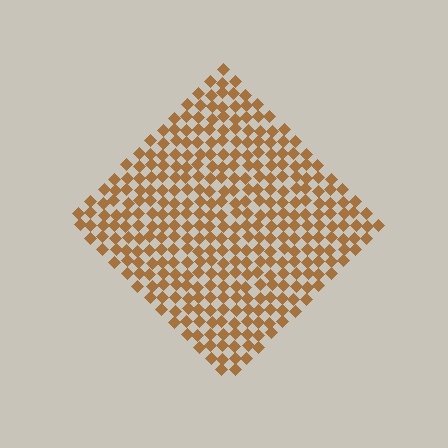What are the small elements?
The small elements are diamonds.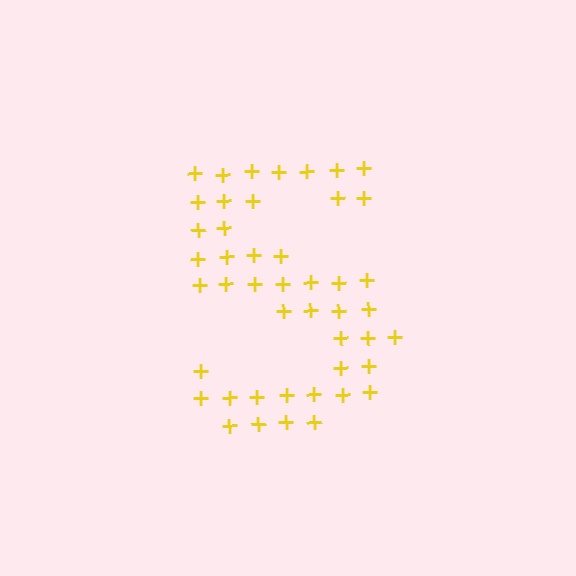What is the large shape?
The large shape is the letter S.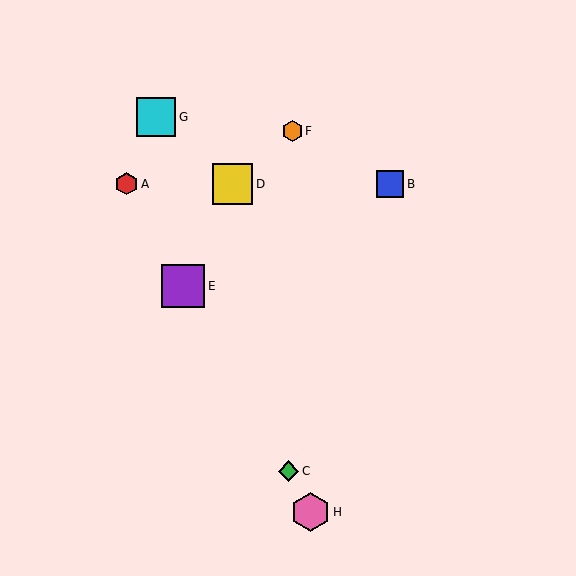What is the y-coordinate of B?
Object B is at y≈184.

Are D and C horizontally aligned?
No, D is at y≈184 and C is at y≈471.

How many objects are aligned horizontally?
3 objects (A, B, D) are aligned horizontally.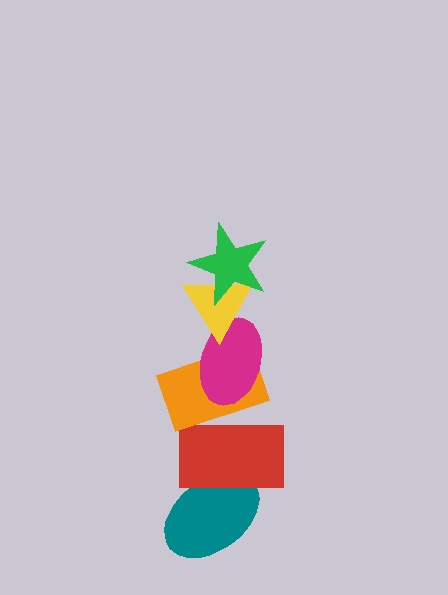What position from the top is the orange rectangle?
The orange rectangle is 4th from the top.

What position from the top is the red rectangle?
The red rectangle is 5th from the top.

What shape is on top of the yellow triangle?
The green star is on top of the yellow triangle.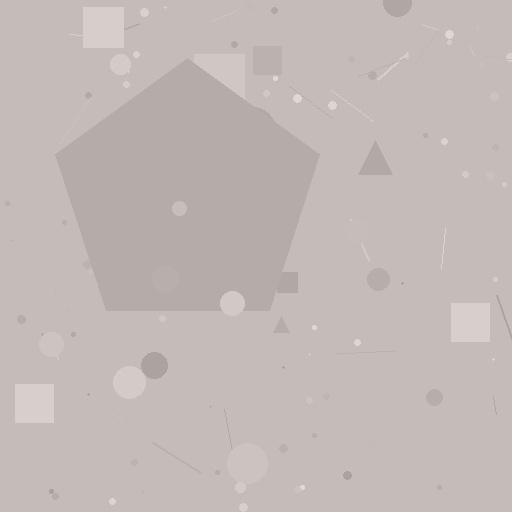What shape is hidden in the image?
A pentagon is hidden in the image.